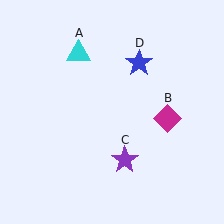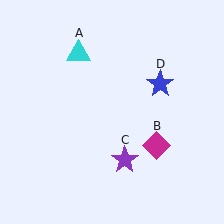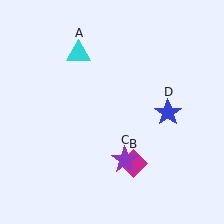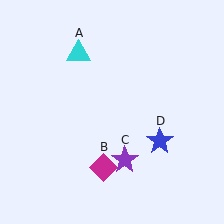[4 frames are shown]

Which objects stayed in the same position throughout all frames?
Cyan triangle (object A) and purple star (object C) remained stationary.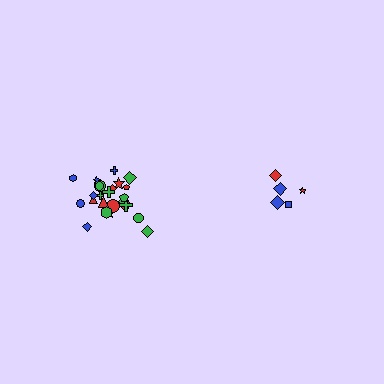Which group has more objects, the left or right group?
The left group.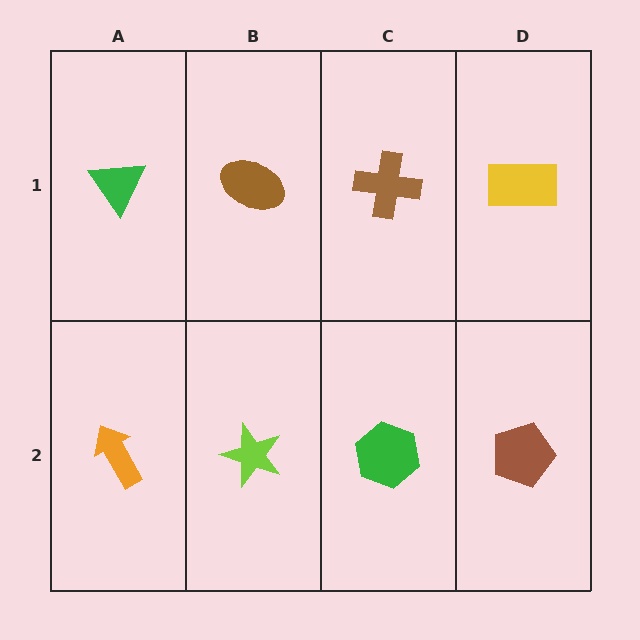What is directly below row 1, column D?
A brown pentagon.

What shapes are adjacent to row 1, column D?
A brown pentagon (row 2, column D), a brown cross (row 1, column C).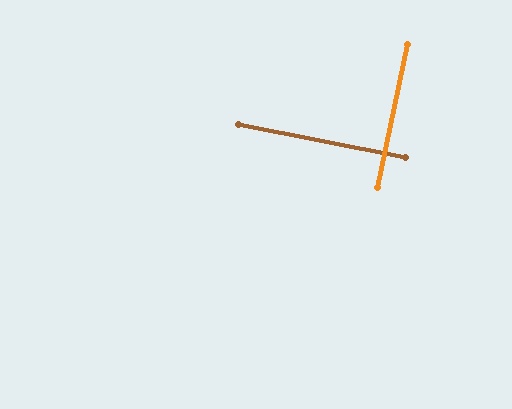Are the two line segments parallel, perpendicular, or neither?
Perpendicular — they meet at approximately 89°.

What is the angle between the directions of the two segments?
Approximately 89 degrees.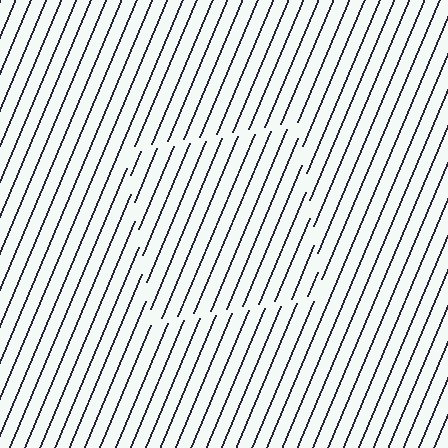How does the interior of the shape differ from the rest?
The interior of the shape contains the same grating, shifted by half a period — the contour is defined by the phase discontinuity where line-ends from the inner and outer gratings abut.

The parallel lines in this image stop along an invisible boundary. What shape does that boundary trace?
An illusory square. The interior of the shape contains the same grating, shifted by half a period — the contour is defined by the phase discontinuity where line-ends from the inner and outer gratings abut.